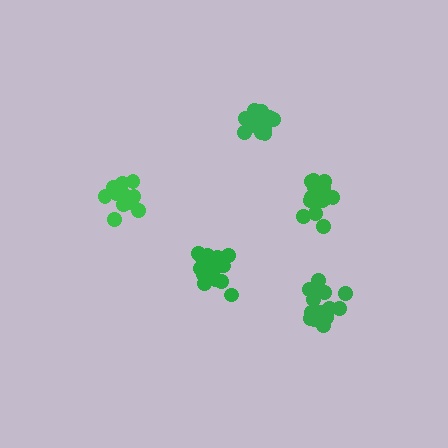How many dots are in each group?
Group 1: 18 dots, Group 2: 17 dots, Group 3: 16 dots, Group 4: 18 dots, Group 5: 17 dots (86 total).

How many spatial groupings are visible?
There are 5 spatial groupings.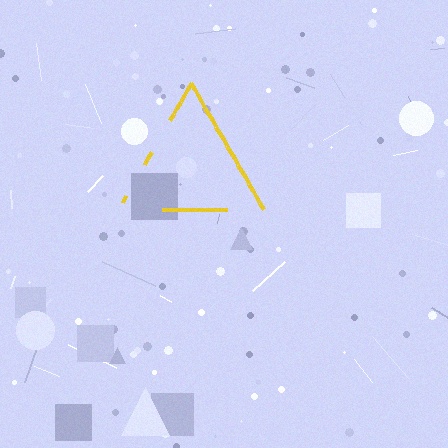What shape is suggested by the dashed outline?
The dashed outline suggests a triangle.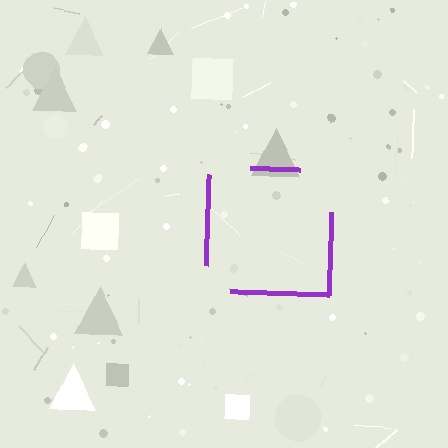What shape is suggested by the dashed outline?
The dashed outline suggests a square.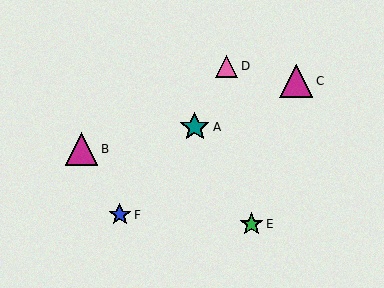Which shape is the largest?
The magenta triangle (labeled C) is the largest.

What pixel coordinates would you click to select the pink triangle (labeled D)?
Click at (226, 66) to select the pink triangle D.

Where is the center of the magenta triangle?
The center of the magenta triangle is at (82, 149).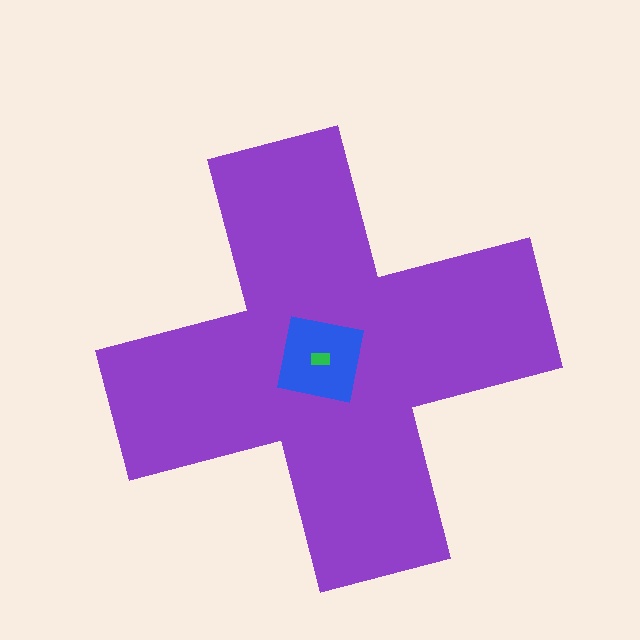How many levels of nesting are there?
3.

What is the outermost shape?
The purple cross.